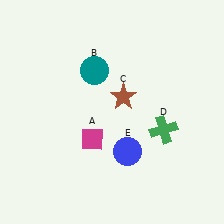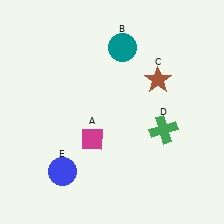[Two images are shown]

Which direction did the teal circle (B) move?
The teal circle (B) moved right.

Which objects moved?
The objects that moved are: the teal circle (B), the brown star (C), the blue circle (E).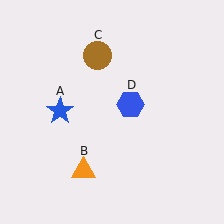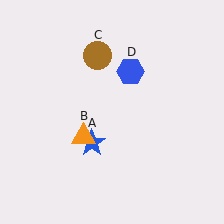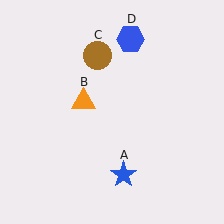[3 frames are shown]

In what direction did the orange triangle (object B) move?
The orange triangle (object B) moved up.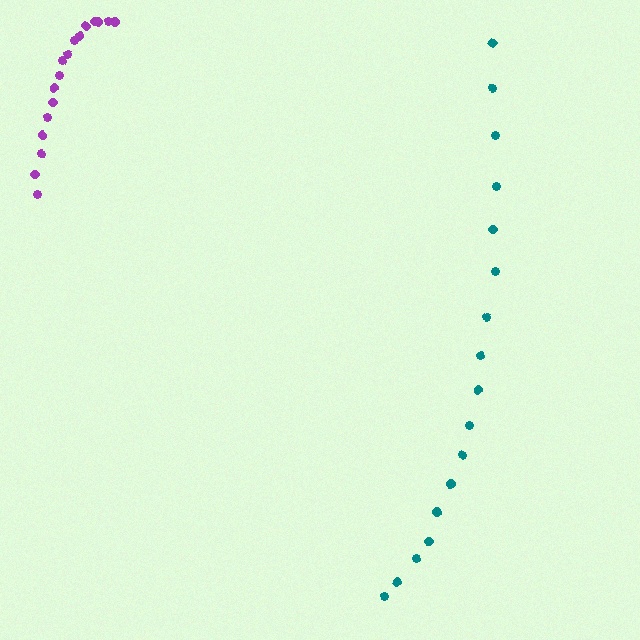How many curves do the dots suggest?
There are 2 distinct paths.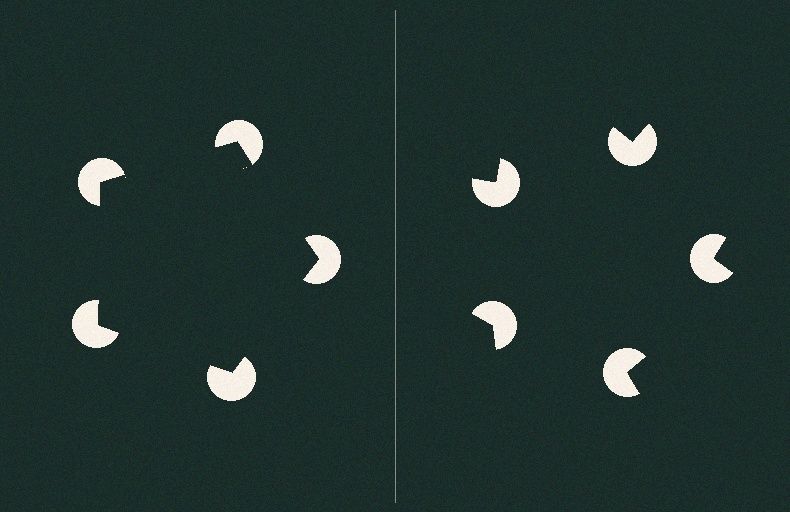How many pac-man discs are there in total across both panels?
10 — 5 on each side.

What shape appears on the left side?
An illusory pentagon.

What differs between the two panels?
The pac-man discs are positioned identically on both sides; only the wedge orientations differ. On the left they align to a pentagon; on the right they are misaligned.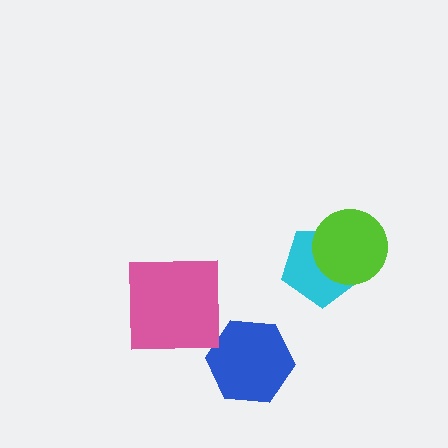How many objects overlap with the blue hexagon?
0 objects overlap with the blue hexagon.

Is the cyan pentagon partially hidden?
Yes, it is partially covered by another shape.